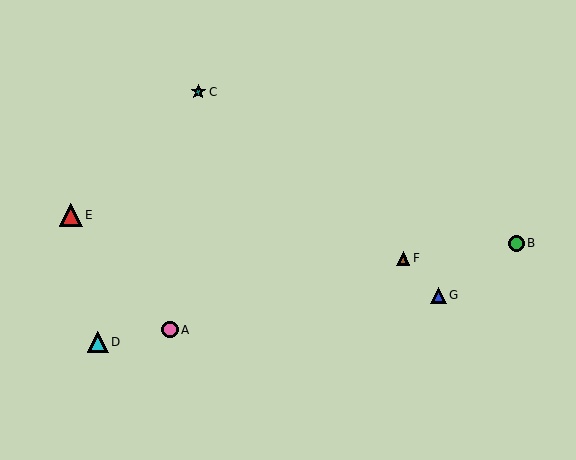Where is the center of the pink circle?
The center of the pink circle is at (170, 330).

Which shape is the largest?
The red triangle (labeled E) is the largest.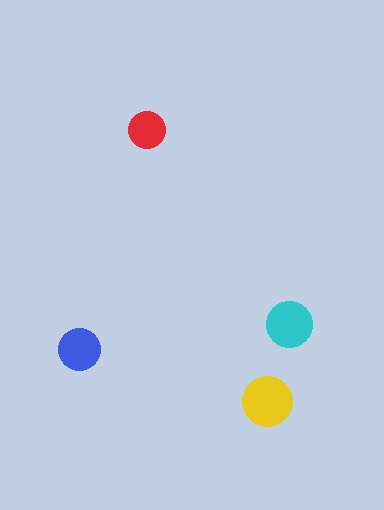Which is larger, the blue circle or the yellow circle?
The yellow one.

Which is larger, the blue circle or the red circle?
The blue one.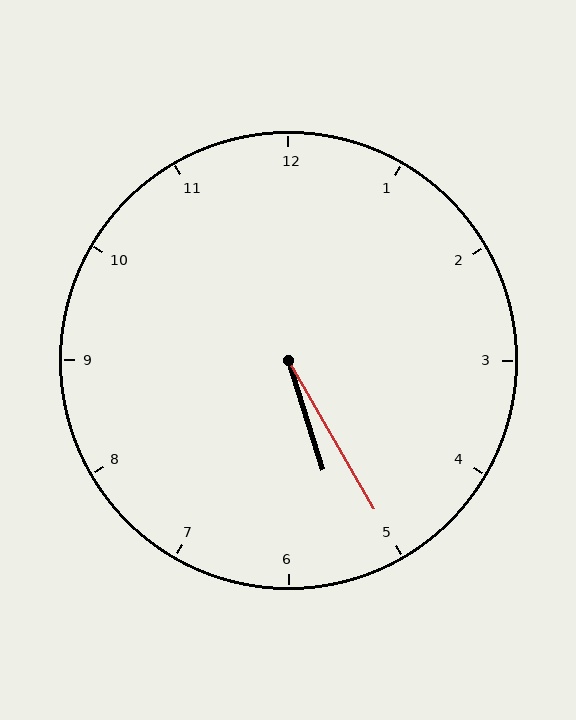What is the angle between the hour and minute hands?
Approximately 12 degrees.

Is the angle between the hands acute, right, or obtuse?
It is acute.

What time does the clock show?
5:25.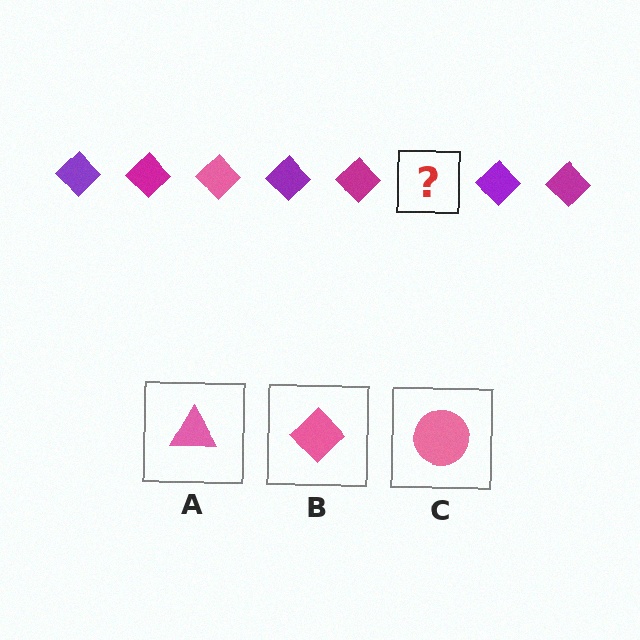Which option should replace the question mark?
Option B.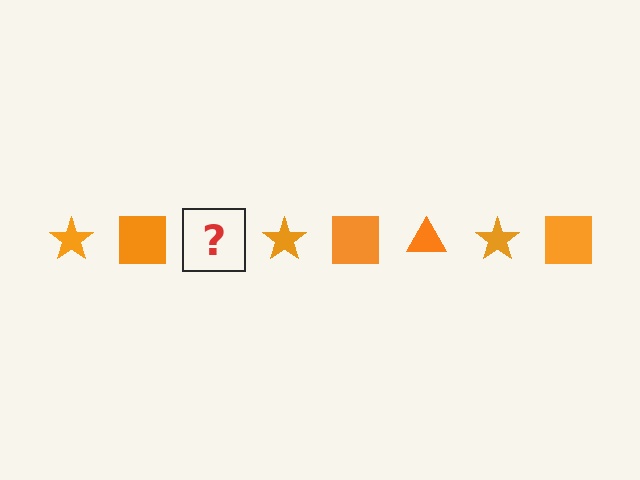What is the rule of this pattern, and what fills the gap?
The rule is that the pattern cycles through star, square, triangle shapes in orange. The gap should be filled with an orange triangle.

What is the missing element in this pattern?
The missing element is an orange triangle.